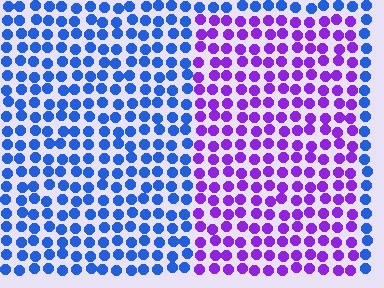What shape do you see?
I see a rectangle.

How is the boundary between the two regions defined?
The boundary is defined purely by a slight shift in hue (about 55 degrees). Spacing, size, and orientation are identical on both sides.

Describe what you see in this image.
The image is filled with small blue elements in a uniform arrangement. A rectangle-shaped region is visible where the elements are tinted to a slightly different hue, forming a subtle color boundary.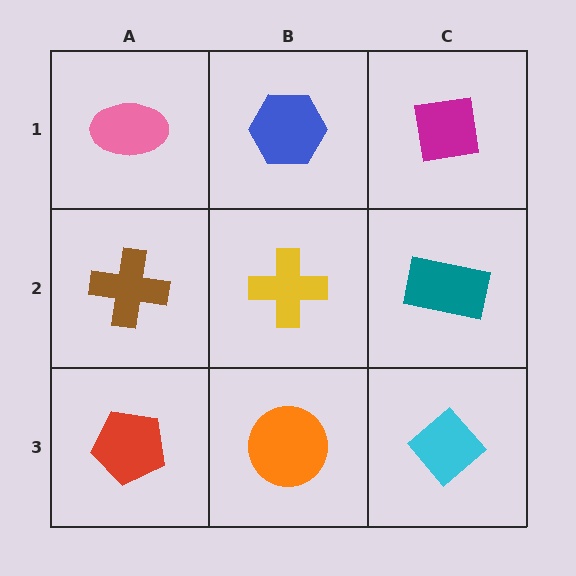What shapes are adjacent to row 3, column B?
A yellow cross (row 2, column B), a red pentagon (row 3, column A), a cyan diamond (row 3, column C).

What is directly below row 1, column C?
A teal rectangle.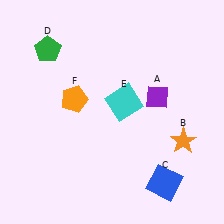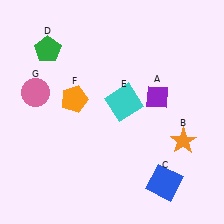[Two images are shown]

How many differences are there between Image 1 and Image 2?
There is 1 difference between the two images.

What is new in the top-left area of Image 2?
A pink circle (G) was added in the top-left area of Image 2.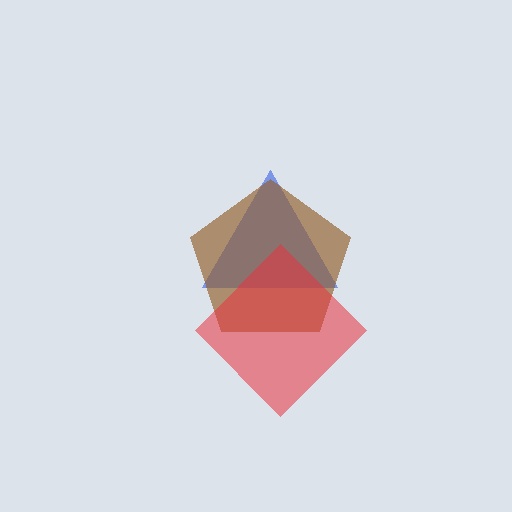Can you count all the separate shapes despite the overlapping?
Yes, there are 3 separate shapes.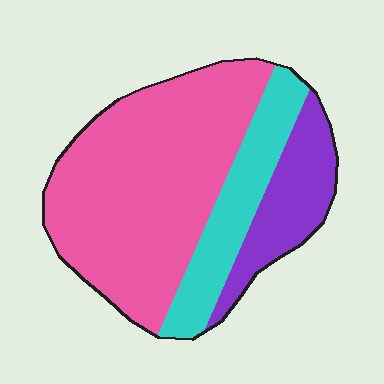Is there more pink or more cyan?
Pink.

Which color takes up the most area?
Pink, at roughly 60%.